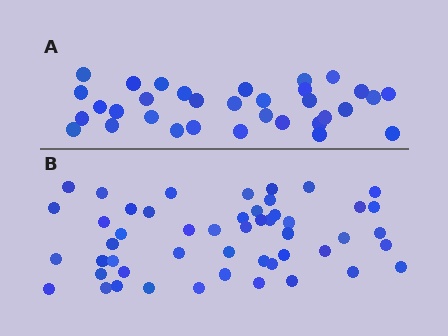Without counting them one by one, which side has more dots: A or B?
Region B (the bottom region) has more dots.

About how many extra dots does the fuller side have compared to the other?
Region B has approximately 15 more dots than region A.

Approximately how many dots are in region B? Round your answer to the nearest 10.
About 50 dots.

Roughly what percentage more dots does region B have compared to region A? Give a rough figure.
About 50% more.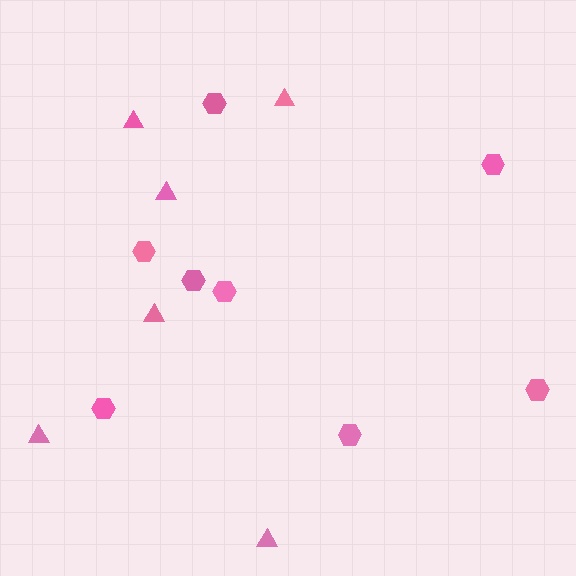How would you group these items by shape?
There are 2 groups: one group of hexagons (8) and one group of triangles (6).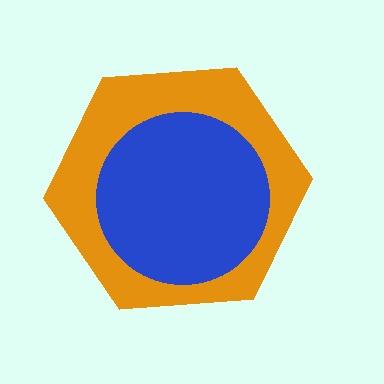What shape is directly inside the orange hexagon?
The blue circle.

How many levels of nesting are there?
2.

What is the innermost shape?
The blue circle.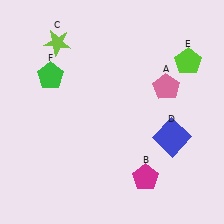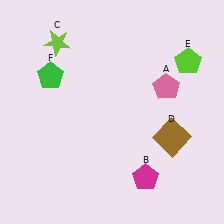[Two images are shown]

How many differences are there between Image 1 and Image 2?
There is 1 difference between the two images.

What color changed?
The square (D) changed from blue in Image 1 to brown in Image 2.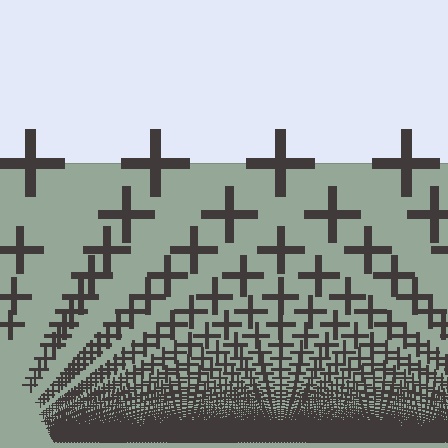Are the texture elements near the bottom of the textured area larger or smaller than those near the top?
Smaller. The gradient is inverted — elements near the bottom are smaller and denser.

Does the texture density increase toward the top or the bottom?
Density increases toward the bottom.